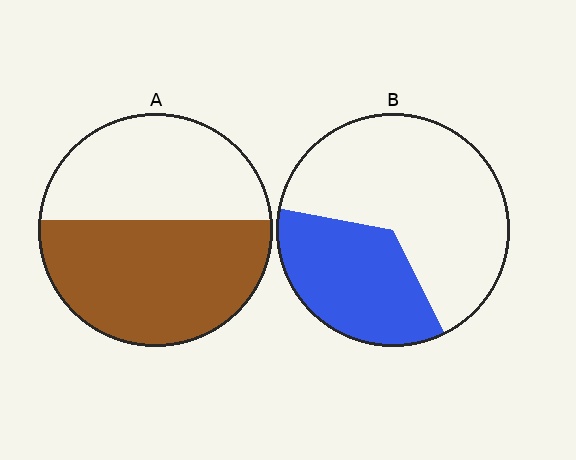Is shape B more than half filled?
No.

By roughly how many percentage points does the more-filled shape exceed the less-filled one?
By roughly 20 percentage points (A over B).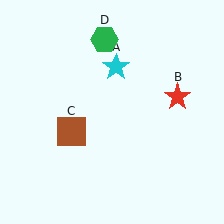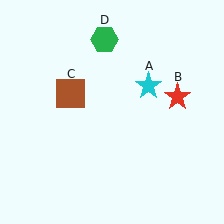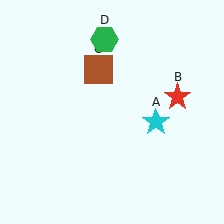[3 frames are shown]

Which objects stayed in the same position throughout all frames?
Red star (object B) and green hexagon (object D) remained stationary.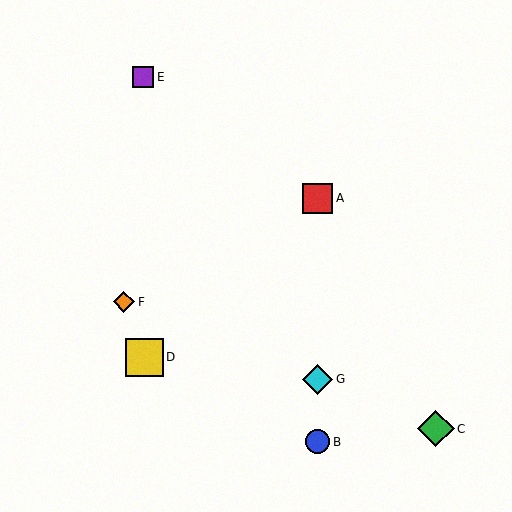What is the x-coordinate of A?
Object A is at x≈318.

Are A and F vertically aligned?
No, A is at x≈318 and F is at x≈124.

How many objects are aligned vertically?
3 objects (A, B, G) are aligned vertically.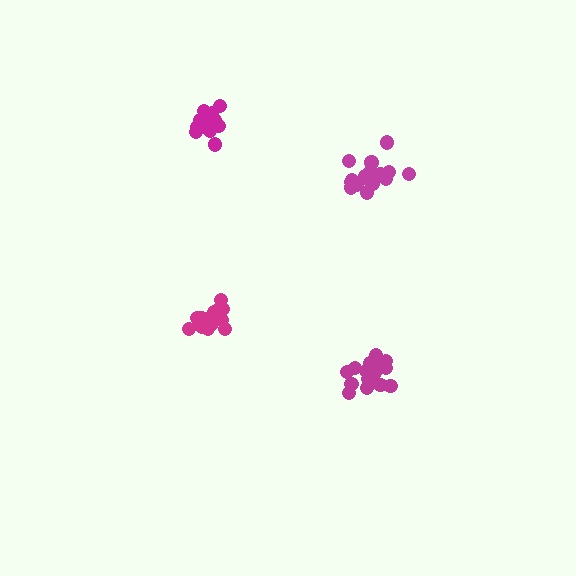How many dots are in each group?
Group 1: 18 dots, Group 2: 18 dots, Group 3: 18 dots, Group 4: 16 dots (70 total).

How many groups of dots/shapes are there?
There are 4 groups.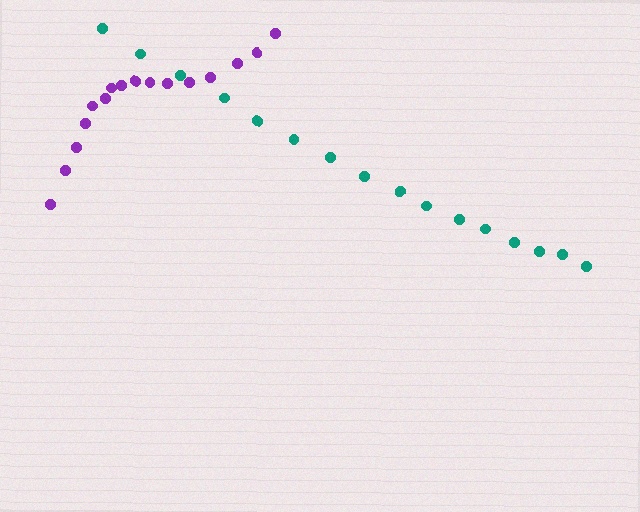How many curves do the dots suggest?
There are 2 distinct paths.